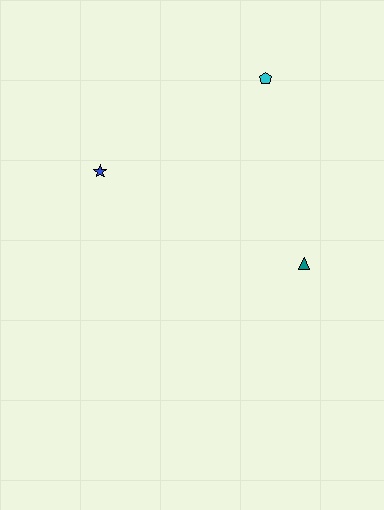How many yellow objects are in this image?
There are no yellow objects.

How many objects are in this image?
There are 3 objects.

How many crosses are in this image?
There are no crosses.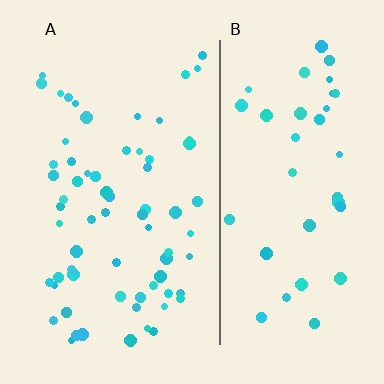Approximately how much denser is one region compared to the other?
Approximately 1.7× — region A over region B.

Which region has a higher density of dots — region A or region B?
A (the left).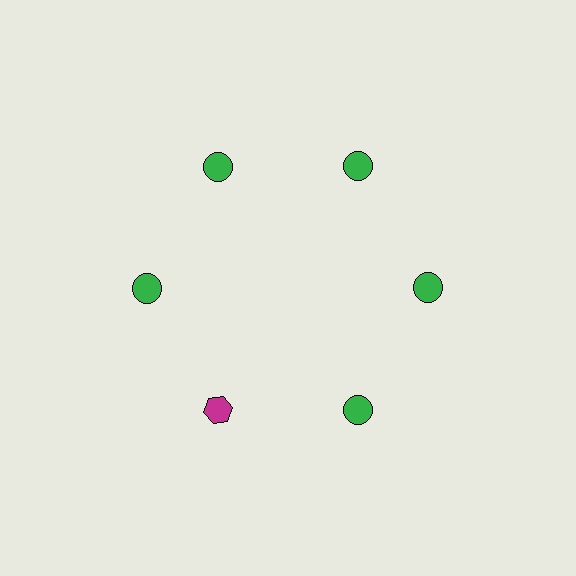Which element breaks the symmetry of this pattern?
The magenta hexagon at roughly the 7 o'clock position breaks the symmetry. All other shapes are green circles.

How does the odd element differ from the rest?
It differs in both color (magenta instead of green) and shape (hexagon instead of circle).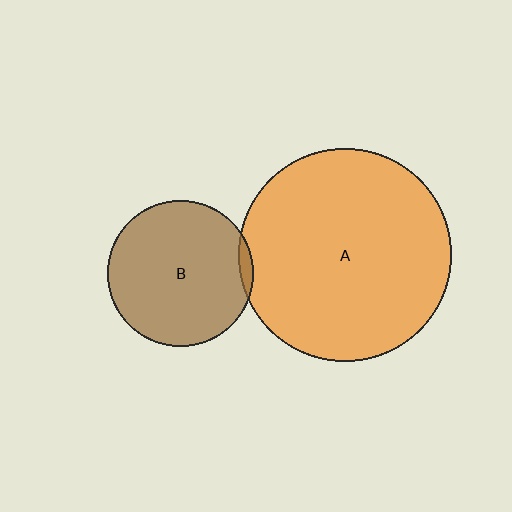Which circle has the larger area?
Circle A (orange).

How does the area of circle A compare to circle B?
Approximately 2.1 times.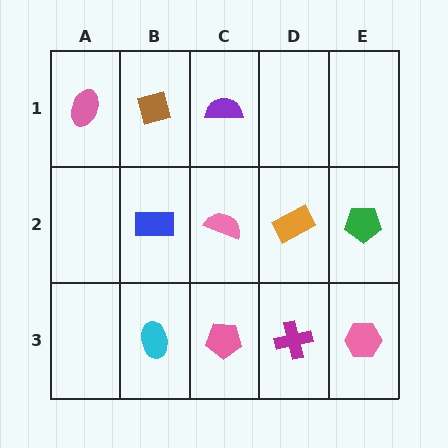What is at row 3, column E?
A pink hexagon.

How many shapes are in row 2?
4 shapes.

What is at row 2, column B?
A blue rectangle.